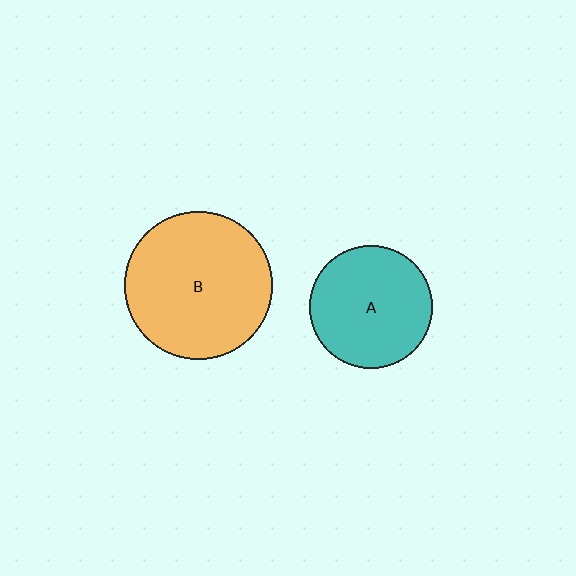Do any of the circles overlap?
No, none of the circles overlap.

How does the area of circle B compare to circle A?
Approximately 1.5 times.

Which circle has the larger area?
Circle B (orange).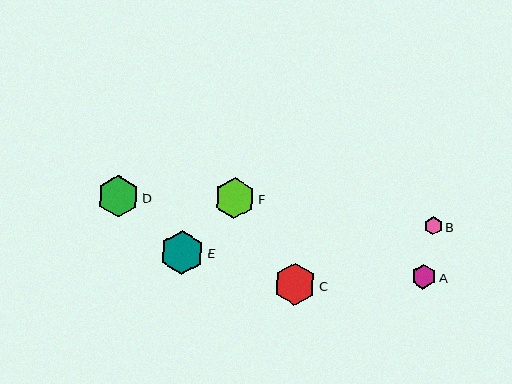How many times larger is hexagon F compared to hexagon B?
Hexagon F is approximately 2.3 times the size of hexagon B.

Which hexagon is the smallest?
Hexagon B is the smallest with a size of approximately 18 pixels.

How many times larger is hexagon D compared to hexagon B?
Hexagon D is approximately 2.3 times the size of hexagon B.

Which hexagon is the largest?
Hexagon E is the largest with a size of approximately 45 pixels.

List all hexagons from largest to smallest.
From largest to smallest: E, C, D, F, A, B.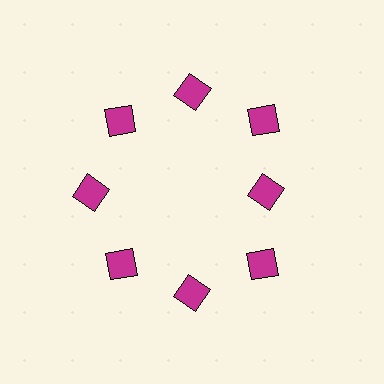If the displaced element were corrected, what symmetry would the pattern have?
It would have 8-fold rotational symmetry — the pattern would map onto itself every 45 degrees.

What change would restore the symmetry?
The symmetry would be restored by moving it outward, back onto the ring so that all 8 diamonds sit at equal angles and equal distance from the center.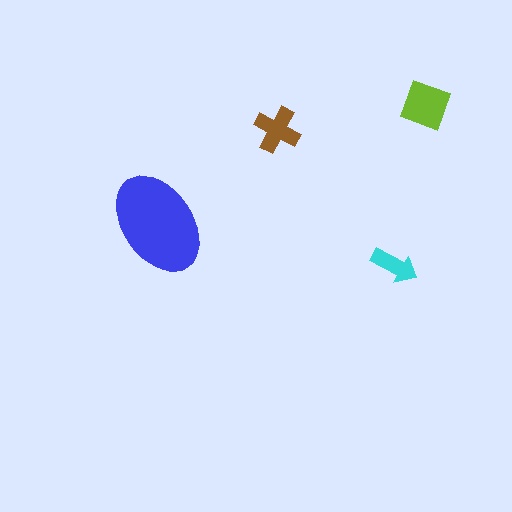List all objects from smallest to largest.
The cyan arrow, the brown cross, the lime square, the blue ellipse.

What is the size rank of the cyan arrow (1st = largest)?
4th.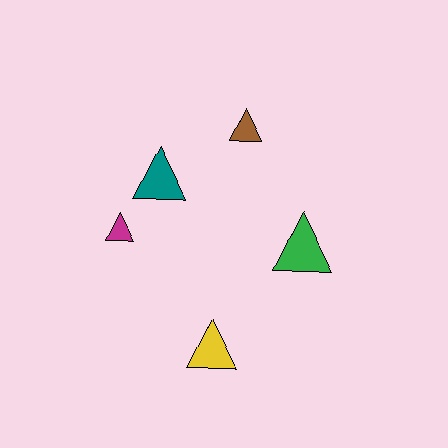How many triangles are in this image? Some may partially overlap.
There are 5 triangles.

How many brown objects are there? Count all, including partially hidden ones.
There is 1 brown object.